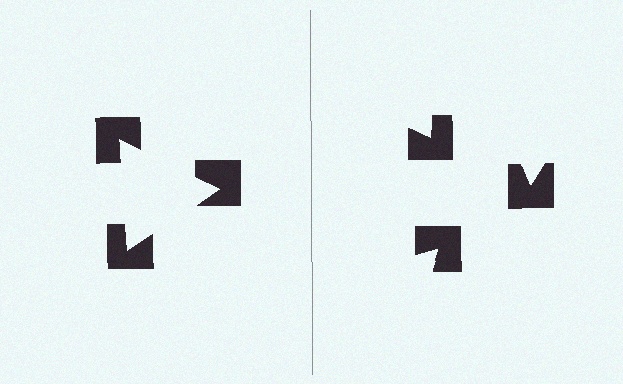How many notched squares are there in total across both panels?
6 — 3 on each side.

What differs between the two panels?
The notched squares are positioned identically on both sides; only the wedge orientations differ. On the left they align to a triangle; on the right they are misaligned.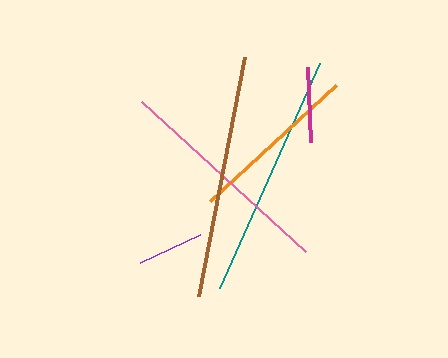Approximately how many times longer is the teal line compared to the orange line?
The teal line is approximately 1.4 times the length of the orange line.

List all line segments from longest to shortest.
From longest to shortest: teal, brown, pink, orange, magenta, purple.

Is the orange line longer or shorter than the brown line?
The brown line is longer than the orange line.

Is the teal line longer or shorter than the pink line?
The teal line is longer than the pink line.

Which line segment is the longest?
The teal line is the longest at approximately 247 pixels.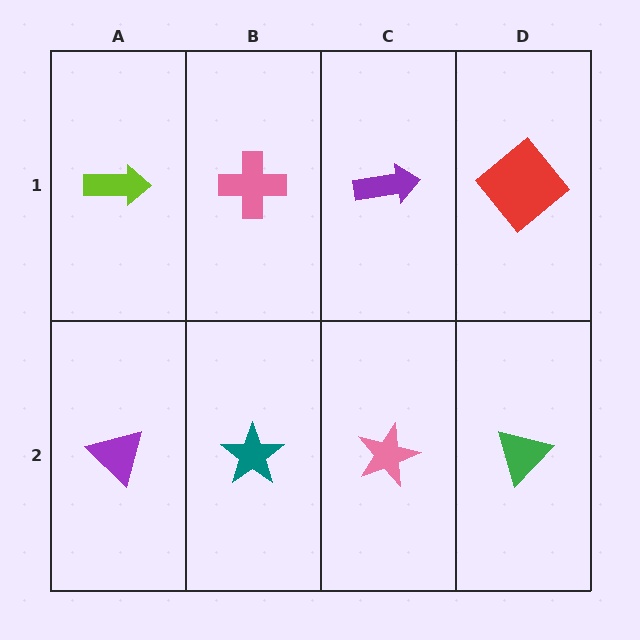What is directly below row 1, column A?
A purple triangle.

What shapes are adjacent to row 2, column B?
A pink cross (row 1, column B), a purple triangle (row 2, column A), a pink star (row 2, column C).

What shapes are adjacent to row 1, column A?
A purple triangle (row 2, column A), a pink cross (row 1, column B).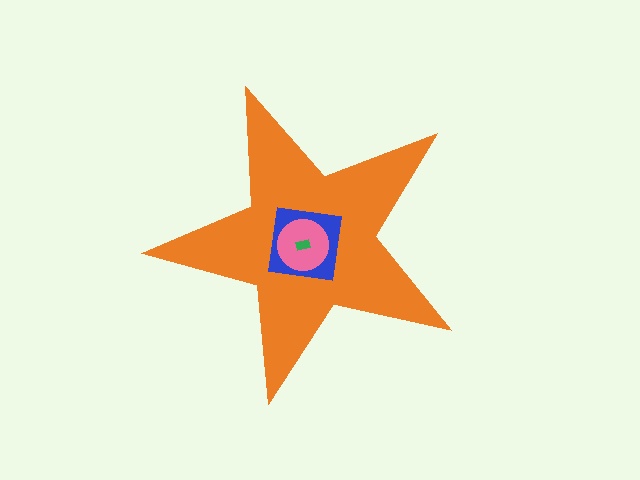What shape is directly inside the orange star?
The blue square.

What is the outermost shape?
The orange star.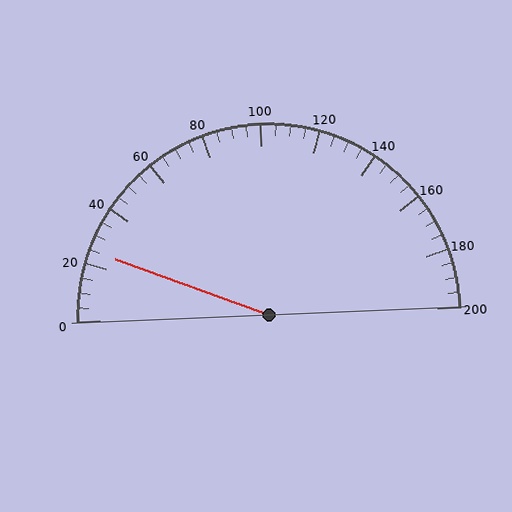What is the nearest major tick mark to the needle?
The nearest major tick mark is 20.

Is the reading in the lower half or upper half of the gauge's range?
The reading is in the lower half of the range (0 to 200).